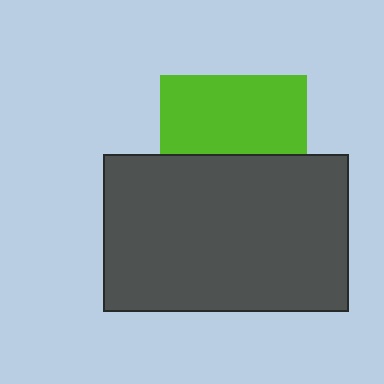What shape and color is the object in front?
The object in front is a dark gray rectangle.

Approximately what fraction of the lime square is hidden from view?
Roughly 47% of the lime square is hidden behind the dark gray rectangle.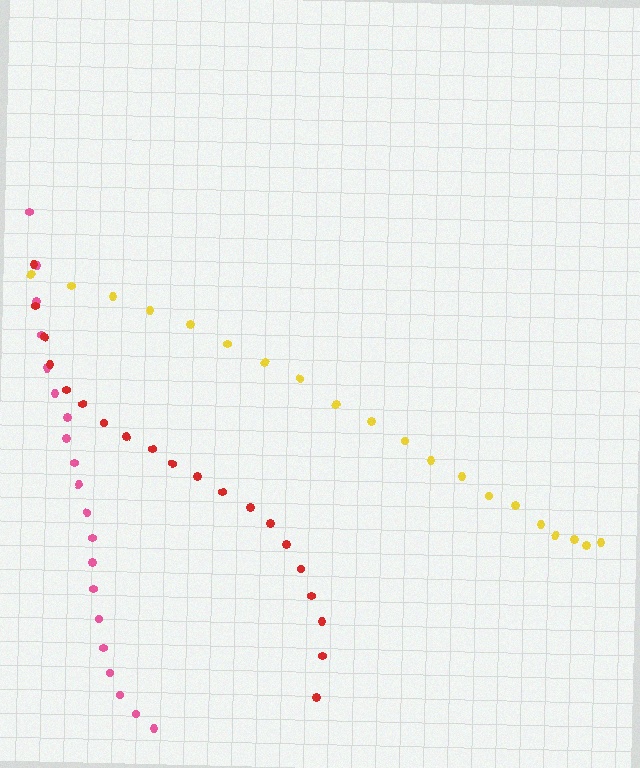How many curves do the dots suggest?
There are 3 distinct paths.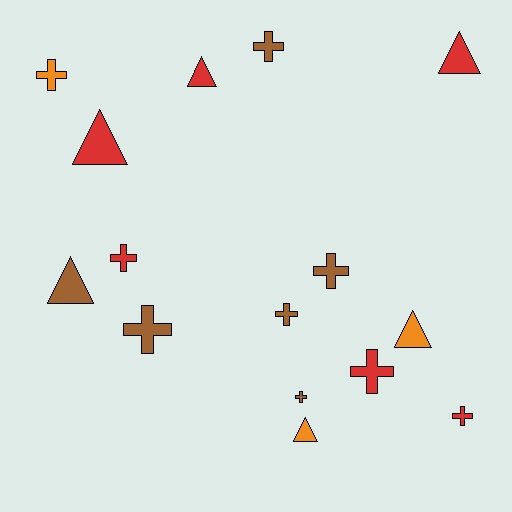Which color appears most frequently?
Brown, with 6 objects.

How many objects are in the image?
There are 15 objects.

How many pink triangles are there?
There are no pink triangles.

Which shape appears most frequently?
Cross, with 9 objects.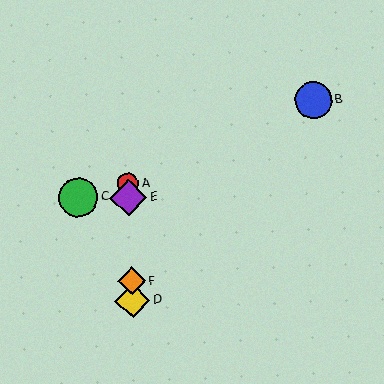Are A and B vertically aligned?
No, A is at x≈128 and B is at x≈313.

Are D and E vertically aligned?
Yes, both are at x≈133.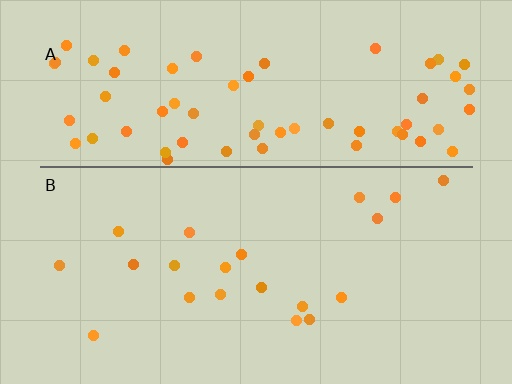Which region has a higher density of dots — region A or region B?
A (the top).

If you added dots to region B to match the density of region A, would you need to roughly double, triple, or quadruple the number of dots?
Approximately triple.